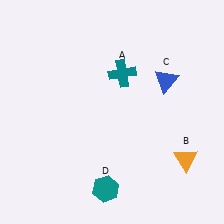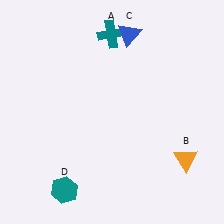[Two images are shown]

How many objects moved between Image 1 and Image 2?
3 objects moved between the two images.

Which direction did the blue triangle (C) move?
The blue triangle (C) moved up.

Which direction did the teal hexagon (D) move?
The teal hexagon (D) moved left.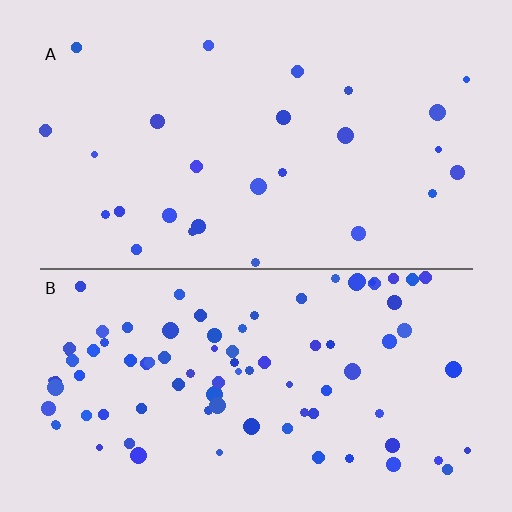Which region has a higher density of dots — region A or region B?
B (the bottom).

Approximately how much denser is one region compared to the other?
Approximately 3.3× — region B over region A.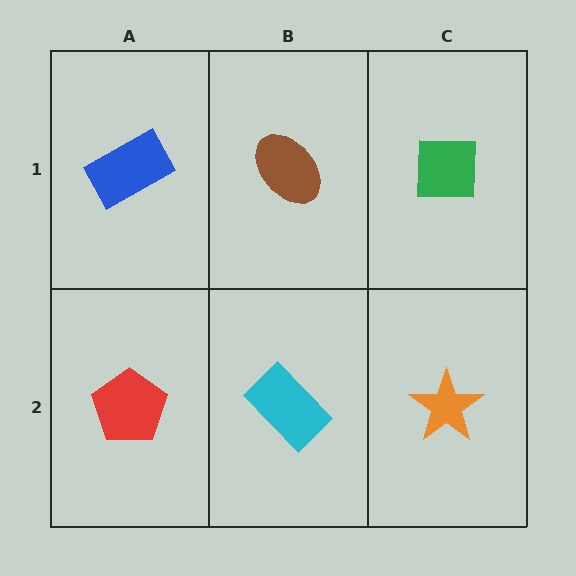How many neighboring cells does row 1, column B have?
3.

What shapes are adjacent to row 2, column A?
A blue rectangle (row 1, column A), a cyan rectangle (row 2, column B).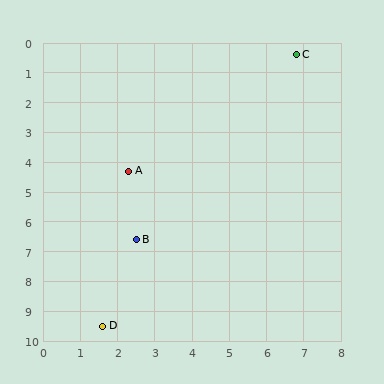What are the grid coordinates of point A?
Point A is at approximately (2.3, 4.3).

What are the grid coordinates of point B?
Point B is at approximately (2.5, 6.6).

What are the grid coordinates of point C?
Point C is at approximately (6.8, 0.4).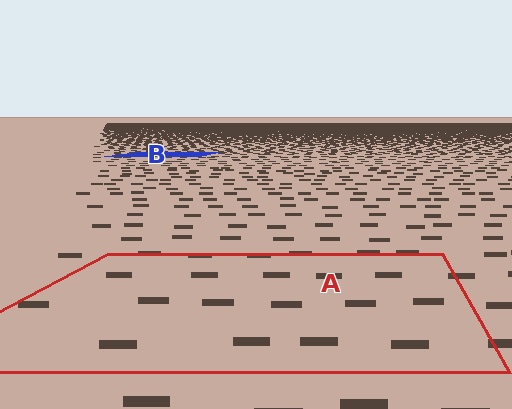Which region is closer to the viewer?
Region A is closer. The texture elements there are larger and more spread out.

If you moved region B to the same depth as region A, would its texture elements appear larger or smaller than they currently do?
They would appear larger. At a closer depth, the same texture elements are projected at a bigger on-screen size.